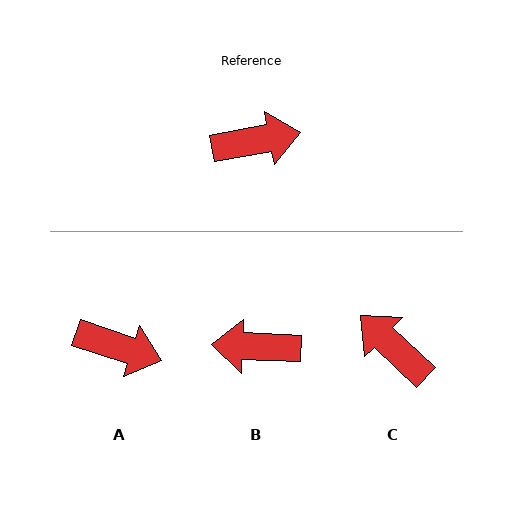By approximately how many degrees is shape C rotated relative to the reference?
Approximately 126 degrees counter-clockwise.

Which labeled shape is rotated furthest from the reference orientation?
B, about 167 degrees away.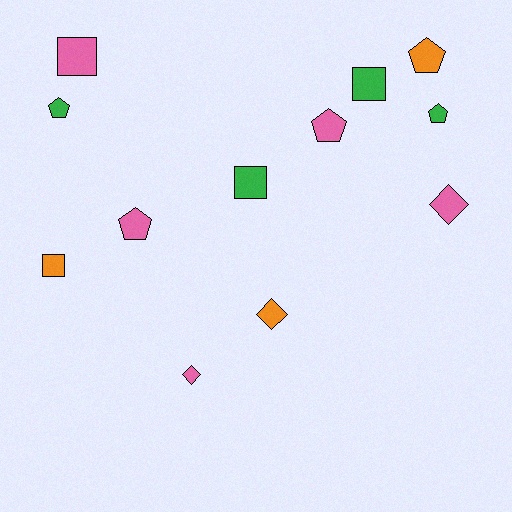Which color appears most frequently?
Pink, with 5 objects.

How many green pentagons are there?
There are 2 green pentagons.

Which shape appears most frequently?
Pentagon, with 5 objects.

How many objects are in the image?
There are 12 objects.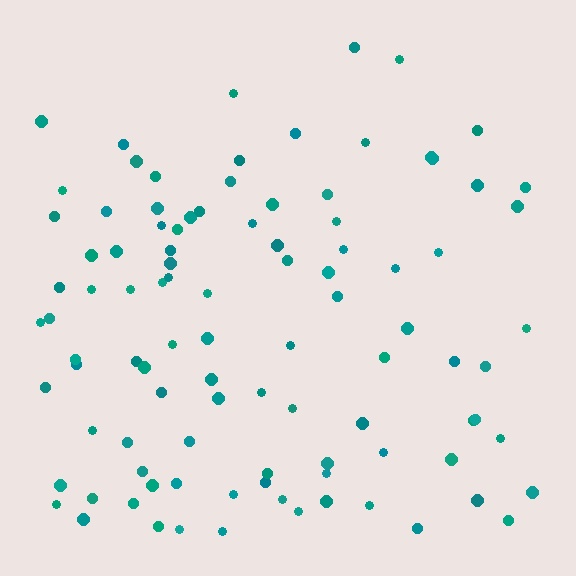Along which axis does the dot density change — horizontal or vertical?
Vertical.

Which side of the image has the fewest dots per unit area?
The top.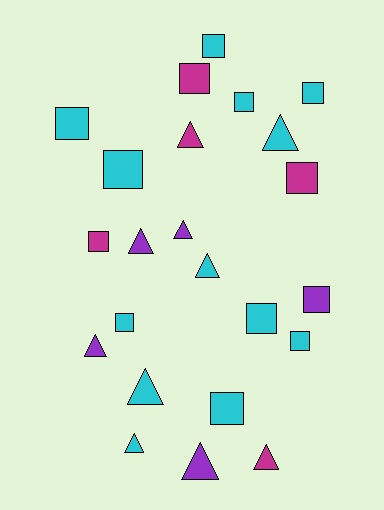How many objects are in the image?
There are 23 objects.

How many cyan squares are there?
There are 9 cyan squares.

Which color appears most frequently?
Cyan, with 13 objects.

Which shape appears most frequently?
Square, with 13 objects.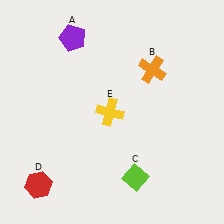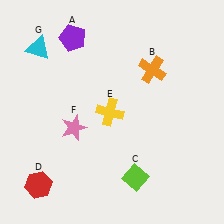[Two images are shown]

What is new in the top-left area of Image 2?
A cyan triangle (G) was added in the top-left area of Image 2.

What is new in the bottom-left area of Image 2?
A pink star (F) was added in the bottom-left area of Image 2.